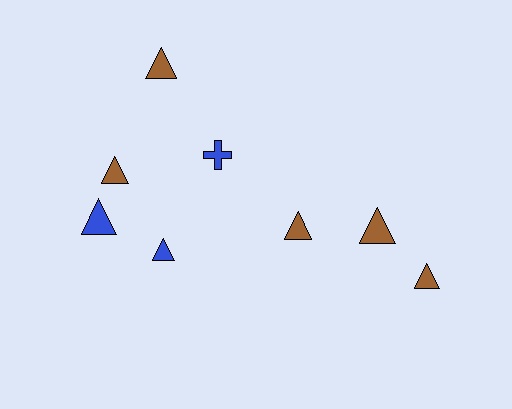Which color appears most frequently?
Brown, with 5 objects.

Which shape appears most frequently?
Triangle, with 7 objects.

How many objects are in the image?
There are 8 objects.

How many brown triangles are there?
There are 5 brown triangles.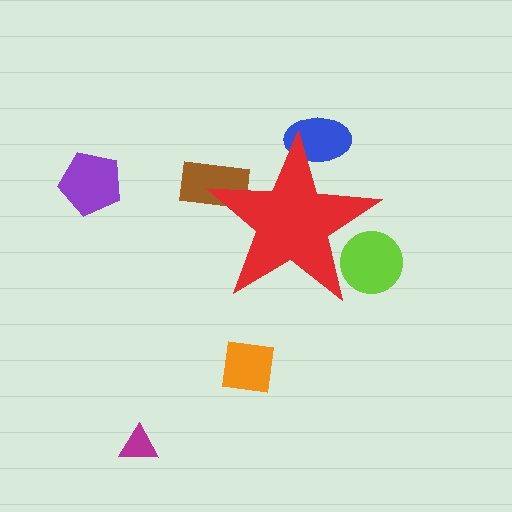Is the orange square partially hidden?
No, the orange square is fully visible.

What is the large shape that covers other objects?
A red star.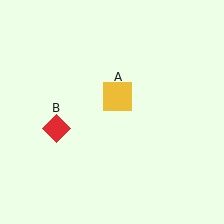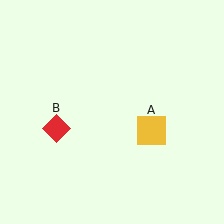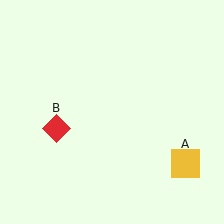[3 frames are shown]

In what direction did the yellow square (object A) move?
The yellow square (object A) moved down and to the right.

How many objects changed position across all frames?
1 object changed position: yellow square (object A).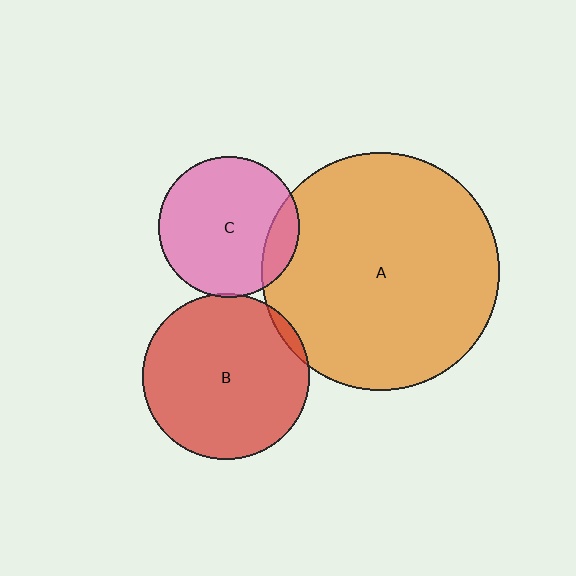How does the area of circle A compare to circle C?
Approximately 2.9 times.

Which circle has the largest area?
Circle A (orange).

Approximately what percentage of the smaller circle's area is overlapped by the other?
Approximately 5%.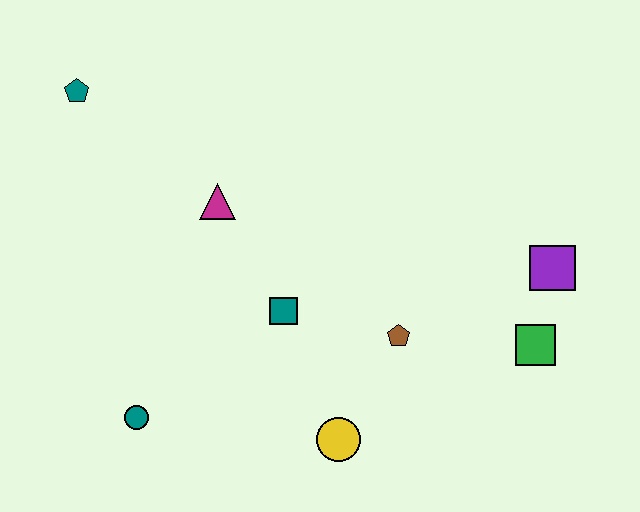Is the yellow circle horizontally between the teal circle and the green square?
Yes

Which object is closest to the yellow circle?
The brown pentagon is closest to the yellow circle.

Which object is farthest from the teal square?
The teal pentagon is farthest from the teal square.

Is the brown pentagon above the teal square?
No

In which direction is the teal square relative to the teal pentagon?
The teal square is below the teal pentagon.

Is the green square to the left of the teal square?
No